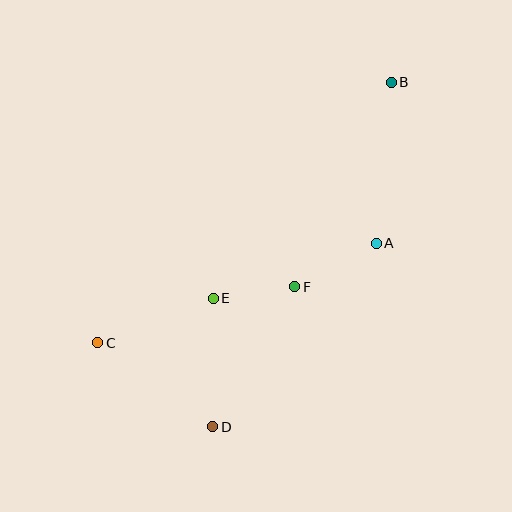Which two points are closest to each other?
Points E and F are closest to each other.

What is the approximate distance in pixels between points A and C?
The distance between A and C is approximately 295 pixels.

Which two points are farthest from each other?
Points B and C are farthest from each other.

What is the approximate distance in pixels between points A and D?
The distance between A and D is approximately 246 pixels.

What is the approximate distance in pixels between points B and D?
The distance between B and D is approximately 388 pixels.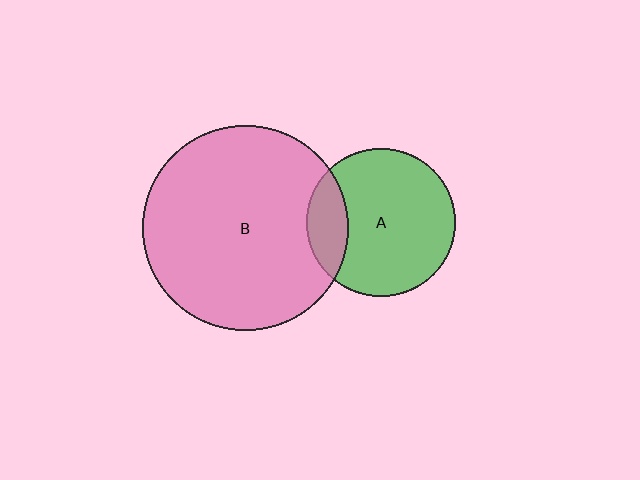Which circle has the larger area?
Circle B (pink).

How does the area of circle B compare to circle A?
Approximately 1.9 times.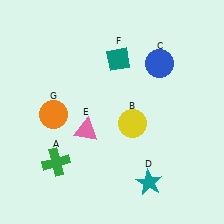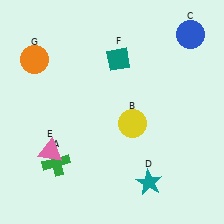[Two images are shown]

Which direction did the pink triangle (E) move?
The pink triangle (E) moved left.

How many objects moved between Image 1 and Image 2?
3 objects moved between the two images.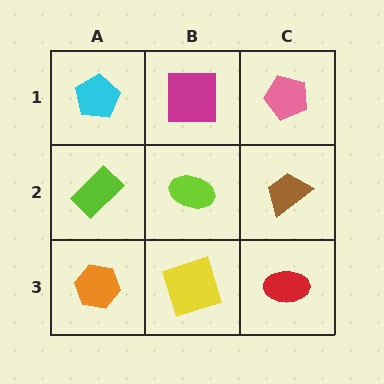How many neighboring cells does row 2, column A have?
3.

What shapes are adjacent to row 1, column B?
A lime ellipse (row 2, column B), a cyan pentagon (row 1, column A), a pink pentagon (row 1, column C).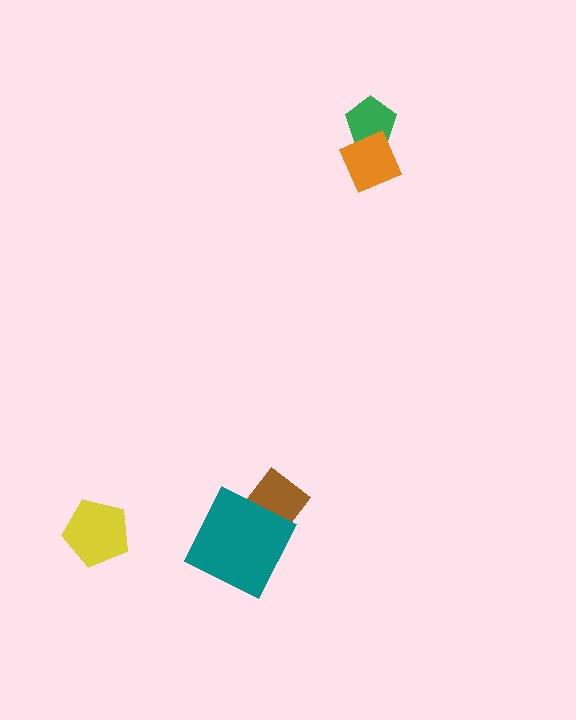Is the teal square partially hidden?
No, no other shape covers it.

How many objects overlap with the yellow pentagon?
0 objects overlap with the yellow pentagon.